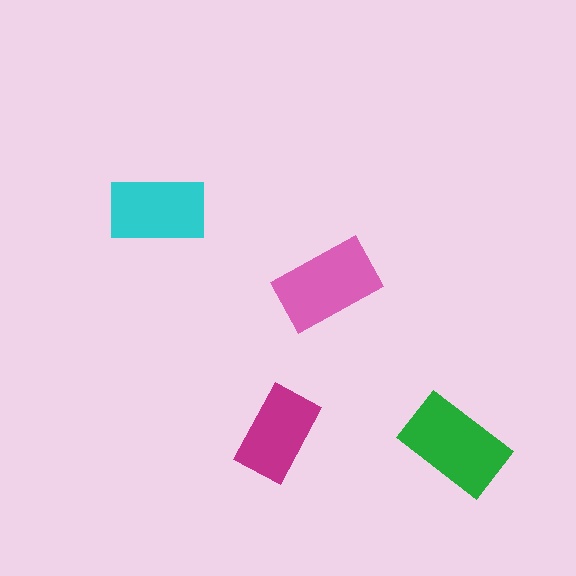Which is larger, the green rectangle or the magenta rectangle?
The green one.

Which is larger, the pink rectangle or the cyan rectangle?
The pink one.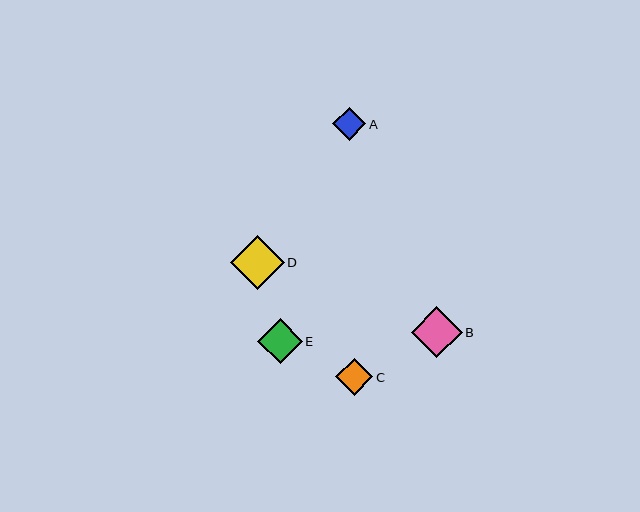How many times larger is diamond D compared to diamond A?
Diamond D is approximately 1.6 times the size of diamond A.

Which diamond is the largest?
Diamond D is the largest with a size of approximately 54 pixels.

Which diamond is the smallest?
Diamond A is the smallest with a size of approximately 34 pixels.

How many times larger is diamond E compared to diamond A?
Diamond E is approximately 1.3 times the size of diamond A.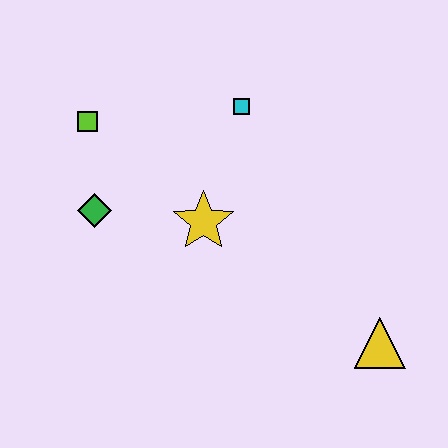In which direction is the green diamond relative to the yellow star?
The green diamond is to the left of the yellow star.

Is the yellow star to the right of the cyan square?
No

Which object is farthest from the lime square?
The yellow triangle is farthest from the lime square.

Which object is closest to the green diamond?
The lime square is closest to the green diamond.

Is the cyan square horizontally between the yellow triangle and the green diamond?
Yes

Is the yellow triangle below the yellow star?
Yes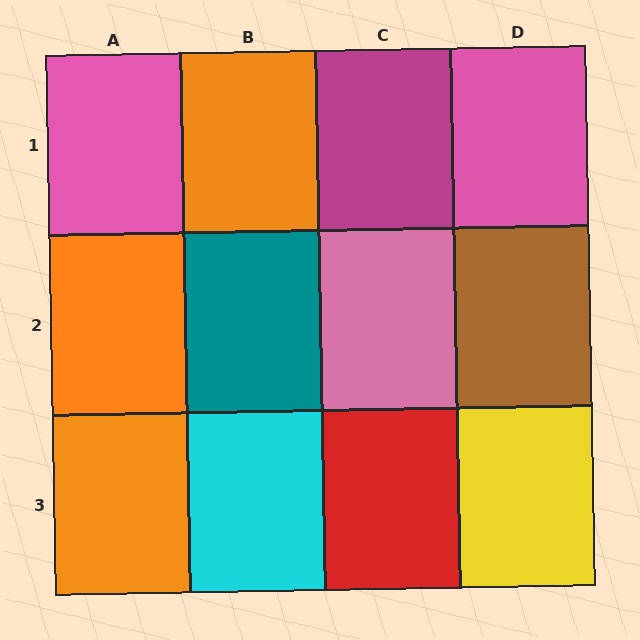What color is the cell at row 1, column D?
Pink.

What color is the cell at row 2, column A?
Orange.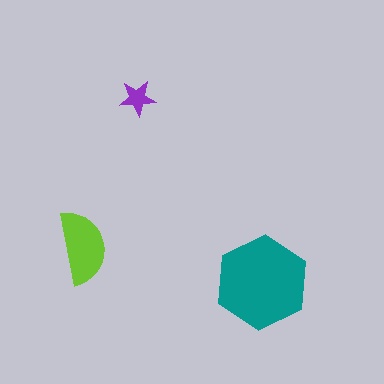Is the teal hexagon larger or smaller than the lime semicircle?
Larger.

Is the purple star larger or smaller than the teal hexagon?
Smaller.